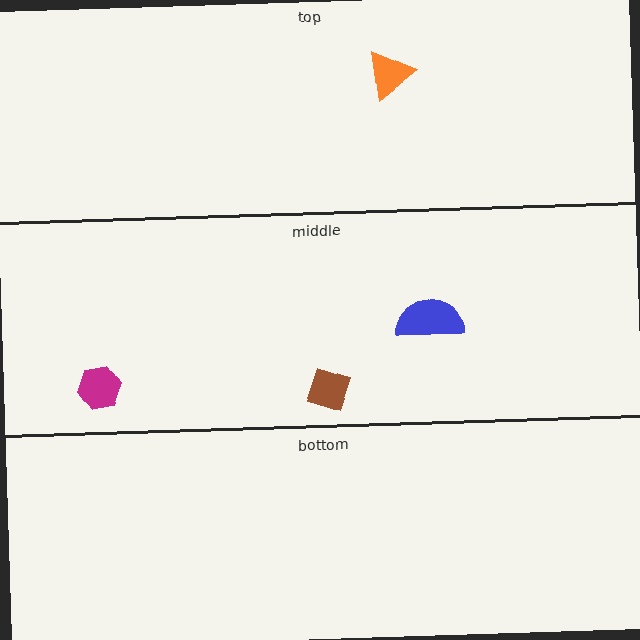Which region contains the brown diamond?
The middle region.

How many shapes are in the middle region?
3.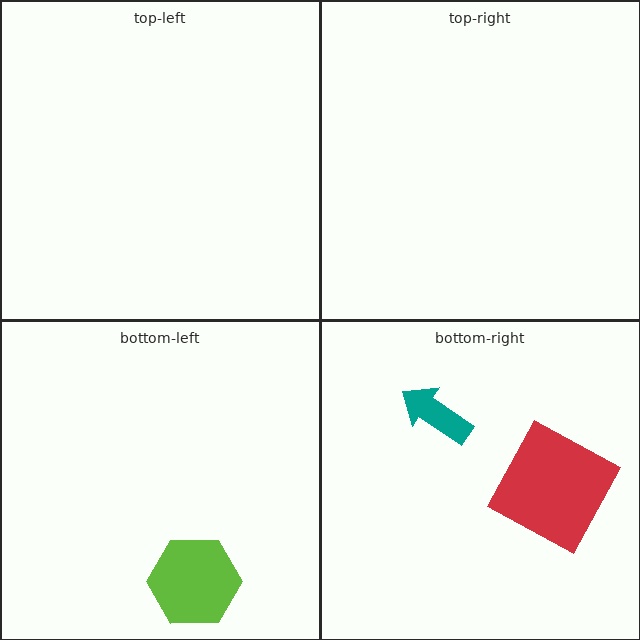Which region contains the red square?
The bottom-right region.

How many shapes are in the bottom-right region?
2.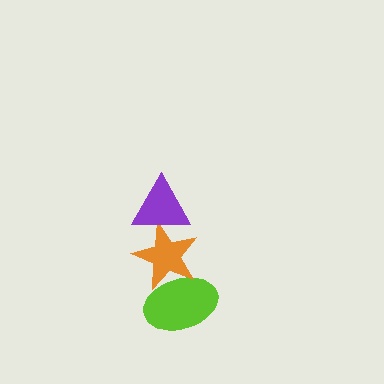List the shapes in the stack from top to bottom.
From top to bottom: the purple triangle, the orange star, the lime ellipse.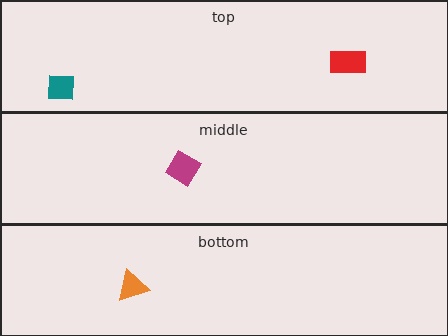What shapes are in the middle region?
The magenta diamond.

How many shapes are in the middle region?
1.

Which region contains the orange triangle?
The bottom region.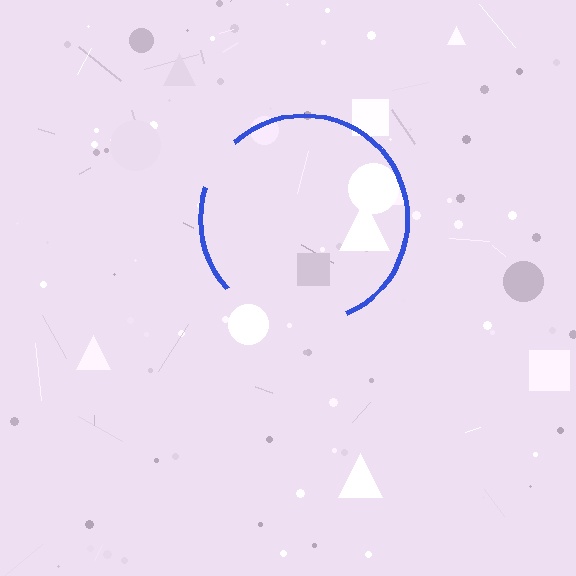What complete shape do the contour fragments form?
The contour fragments form a circle.